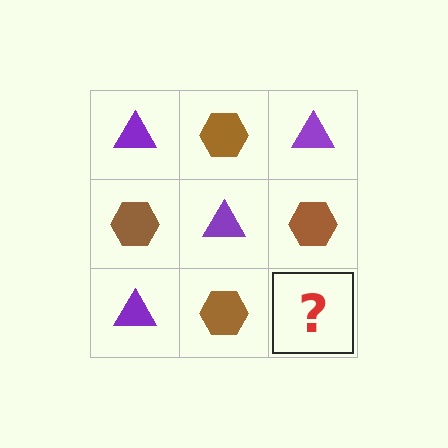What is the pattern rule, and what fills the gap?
The rule is that it alternates purple triangle and brown hexagon in a checkerboard pattern. The gap should be filled with a purple triangle.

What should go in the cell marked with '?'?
The missing cell should contain a purple triangle.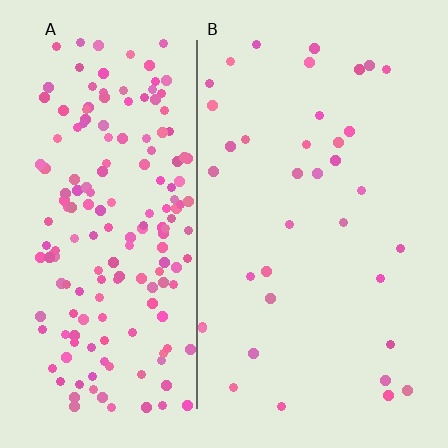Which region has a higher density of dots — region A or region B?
A (the left).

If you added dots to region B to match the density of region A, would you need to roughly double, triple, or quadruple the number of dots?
Approximately quadruple.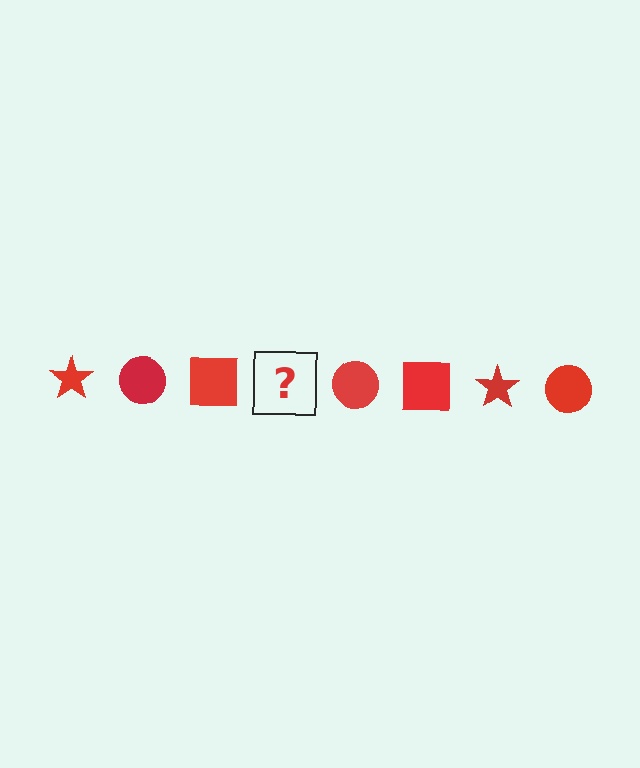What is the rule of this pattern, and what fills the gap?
The rule is that the pattern cycles through star, circle, square shapes in red. The gap should be filled with a red star.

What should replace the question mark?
The question mark should be replaced with a red star.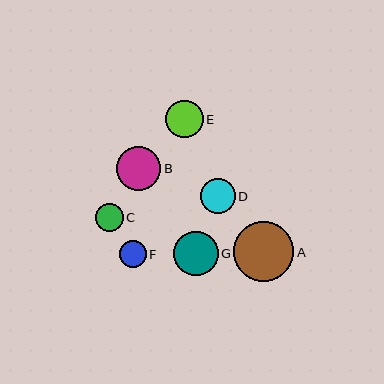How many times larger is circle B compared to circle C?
Circle B is approximately 1.6 times the size of circle C.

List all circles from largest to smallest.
From largest to smallest: A, G, B, E, D, C, F.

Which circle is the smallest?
Circle F is the smallest with a size of approximately 27 pixels.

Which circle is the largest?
Circle A is the largest with a size of approximately 60 pixels.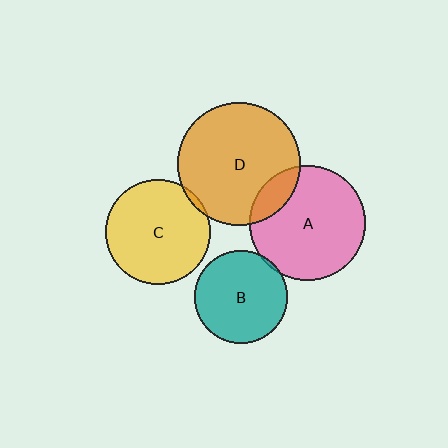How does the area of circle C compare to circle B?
Approximately 1.3 times.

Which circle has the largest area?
Circle D (orange).